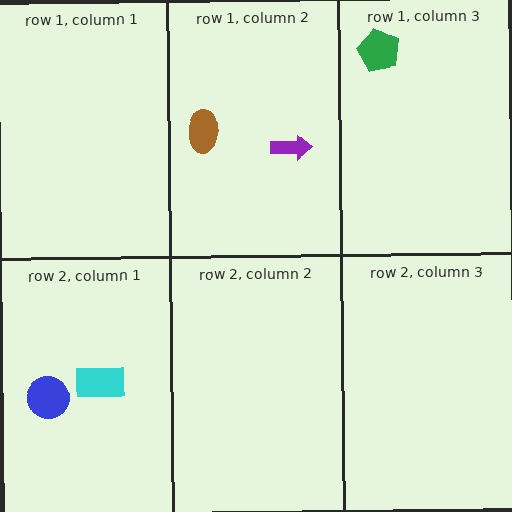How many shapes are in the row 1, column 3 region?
1.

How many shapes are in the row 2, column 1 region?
2.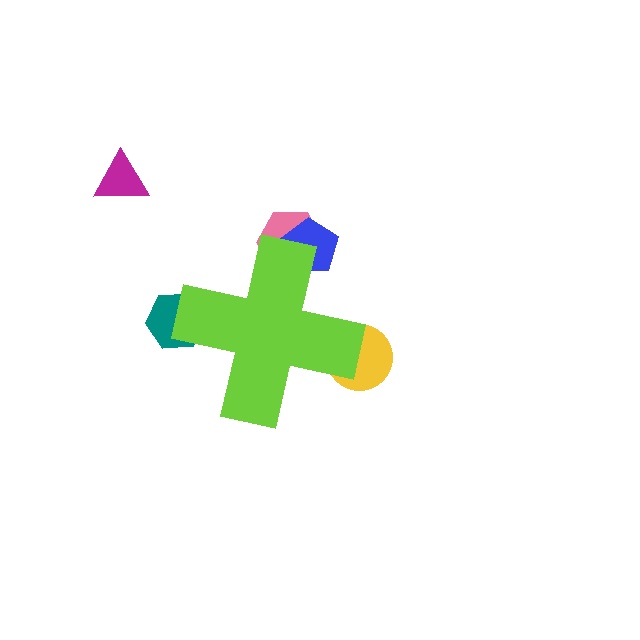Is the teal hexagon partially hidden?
Yes, the teal hexagon is partially hidden behind the lime cross.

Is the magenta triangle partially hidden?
No, the magenta triangle is fully visible.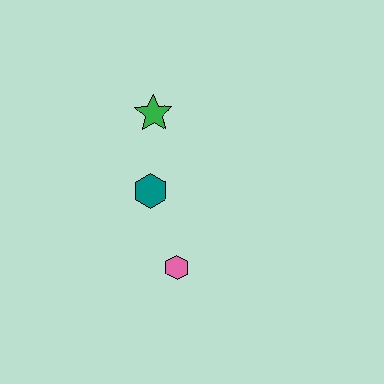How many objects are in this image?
There are 3 objects.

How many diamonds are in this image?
There are no diamonds.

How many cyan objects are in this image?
There are no cyan objects.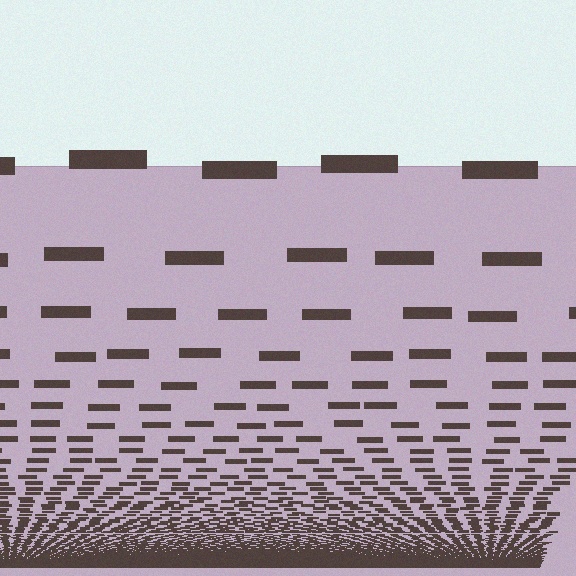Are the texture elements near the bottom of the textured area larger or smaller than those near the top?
Smaller. The gradient is inverted — elements near the bottom are smaller and denser.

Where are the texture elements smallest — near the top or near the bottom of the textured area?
Near the bottom.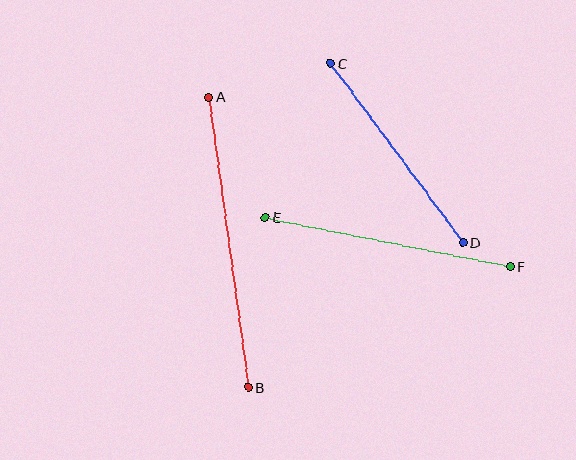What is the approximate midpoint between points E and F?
The midpoint is at approximately (388, 242) pixels.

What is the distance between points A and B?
The distance is approximately 293 pixels.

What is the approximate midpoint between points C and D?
The midpoint is at approximately (397, 153) pixels.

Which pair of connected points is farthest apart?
Points A and B are farthest apart.